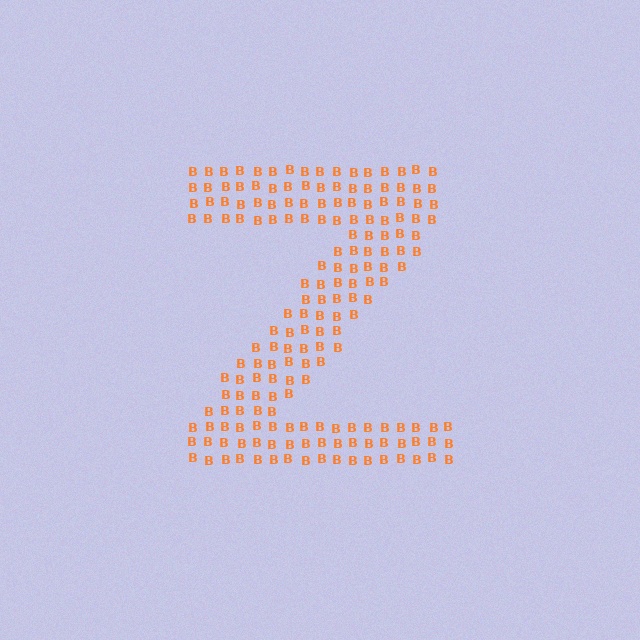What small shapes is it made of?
It is made of small letter B's.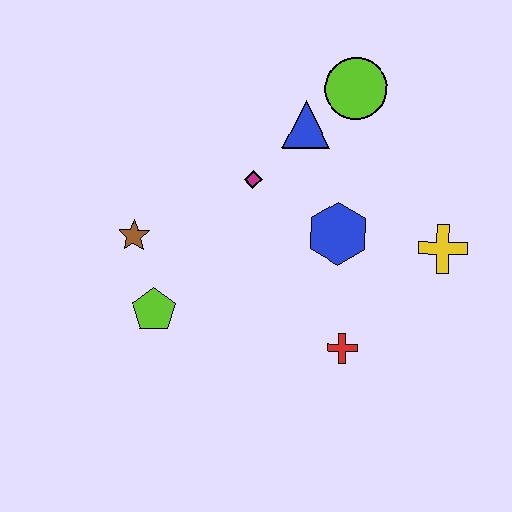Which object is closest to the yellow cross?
The blue hexagon is closest to the yellow cross.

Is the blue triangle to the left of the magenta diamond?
No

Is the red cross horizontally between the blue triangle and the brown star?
No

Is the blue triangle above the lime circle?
No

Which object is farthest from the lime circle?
The lime pentagon is farthest from the lime circle.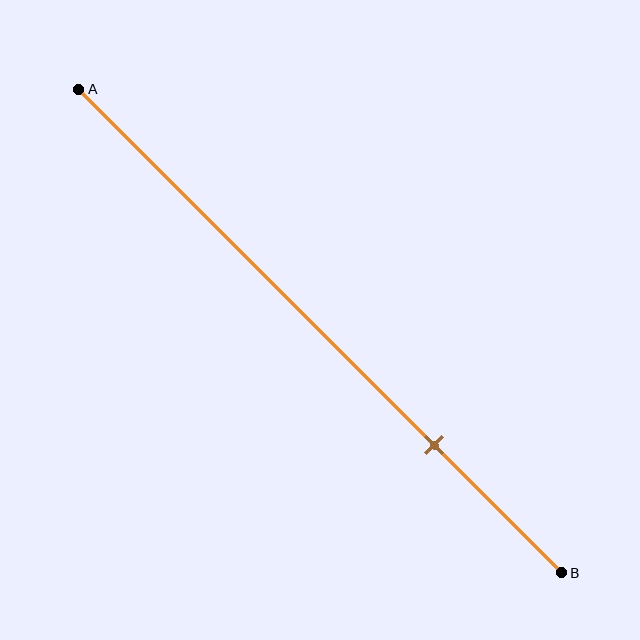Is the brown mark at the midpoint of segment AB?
No, the mark is at about 75% from A, not at the 50% midpoint.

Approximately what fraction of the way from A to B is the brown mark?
The brown mark is approximately 75% of the way from A to B.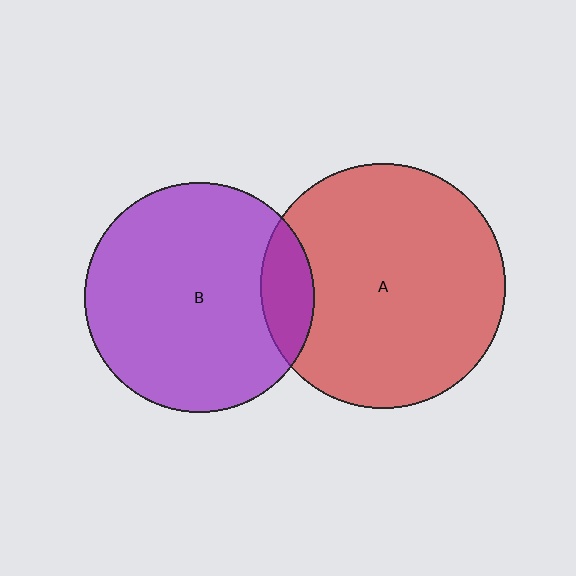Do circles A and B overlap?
Yes.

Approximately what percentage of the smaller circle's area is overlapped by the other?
Approximately 15%.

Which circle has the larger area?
Circle A (red).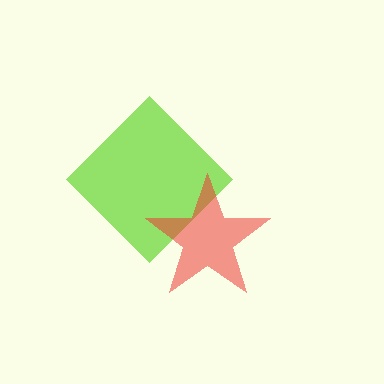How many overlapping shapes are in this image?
There are 2 overlapping shapes in the image.